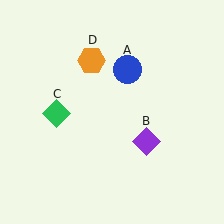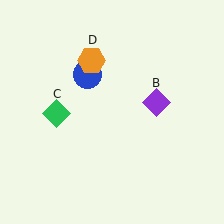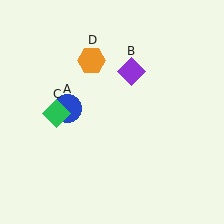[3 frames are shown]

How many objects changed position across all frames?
2 objects changed position: blue circle (object A), purple diamond (object B).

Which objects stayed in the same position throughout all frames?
Green diamond (object C) and orange hexagon (object D) remained stationary.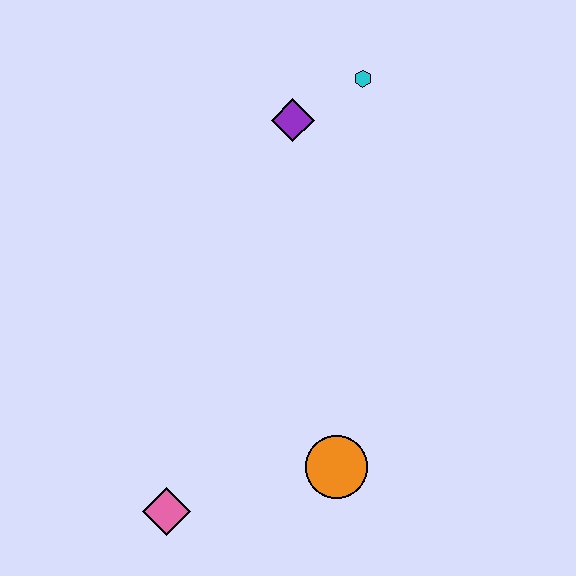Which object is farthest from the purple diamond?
The pink diamond is farthest from the purple diamond.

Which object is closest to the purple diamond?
The cyan hexagon is closest to the purple diamond.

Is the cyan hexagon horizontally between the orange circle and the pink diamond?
No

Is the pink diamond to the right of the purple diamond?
No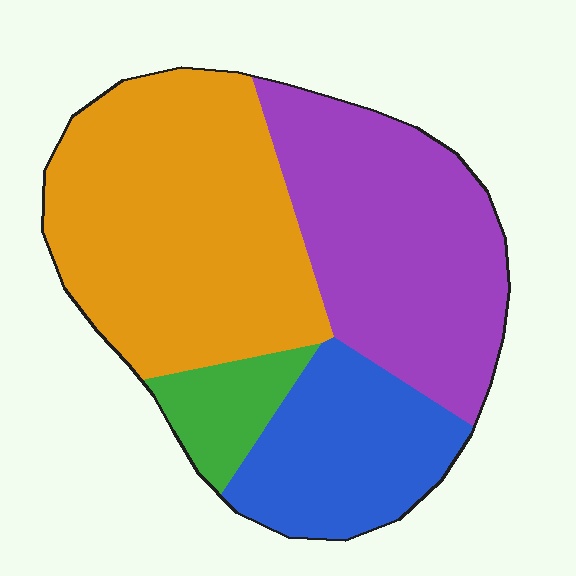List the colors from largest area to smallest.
From largest to smallest: orange, purple, blue, green.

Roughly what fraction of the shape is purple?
Purple takes up about one third (1/3) of the shape.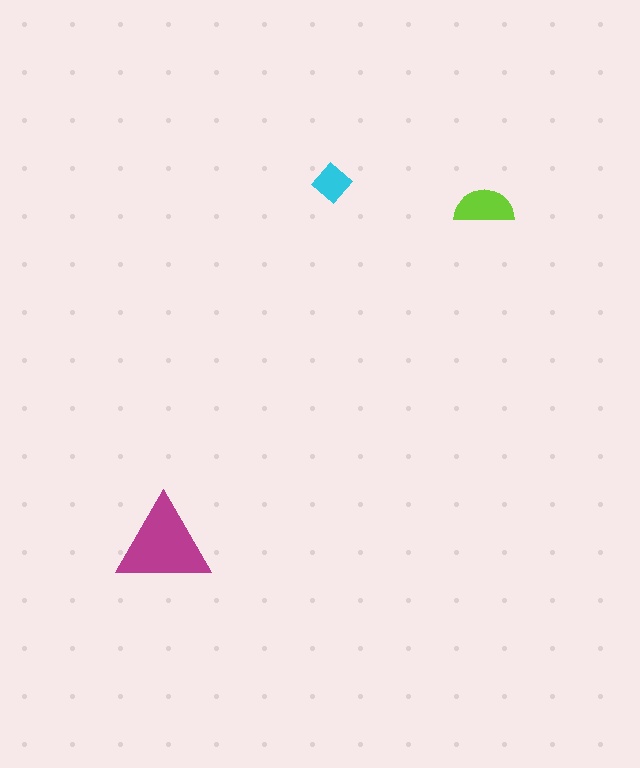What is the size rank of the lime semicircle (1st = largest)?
2nd.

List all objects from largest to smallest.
The magenta triangle, the lime semicircle, the cyan diamond.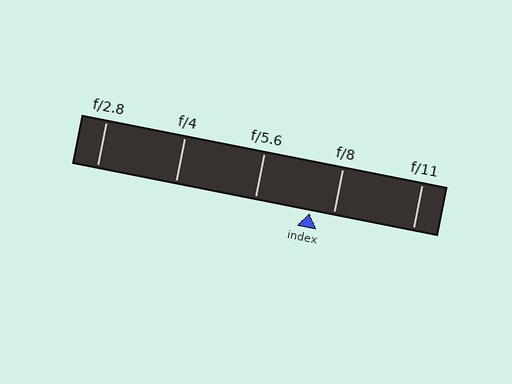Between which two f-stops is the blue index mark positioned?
The index mark is between f/5.6 and f/8.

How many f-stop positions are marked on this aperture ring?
There are 5 f-stop positions marked.